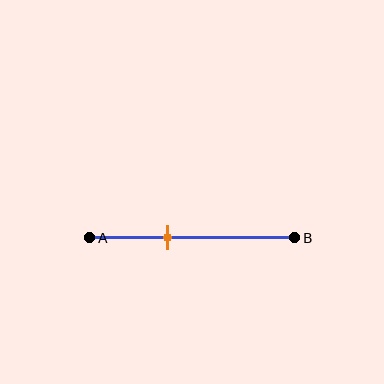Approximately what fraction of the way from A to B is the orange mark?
The orange mark is approximately 40% of the way from A to B.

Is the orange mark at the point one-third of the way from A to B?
No, the mark is at about 40% from A, not at the 33% one-third point.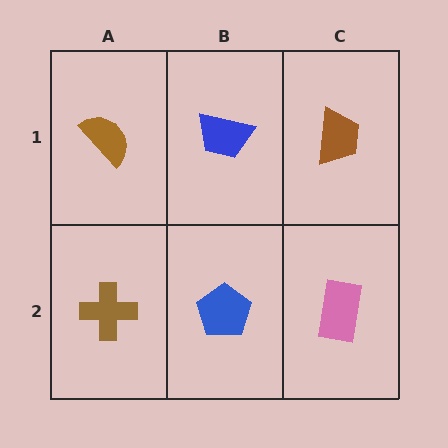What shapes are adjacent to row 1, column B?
A blue pentagon (row 2, column B), a brown semicircle (row 1, column A), a brown trapezoid (row 1, column C).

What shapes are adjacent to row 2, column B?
A blue trapezoid (row 1, column B), a brown cross (row 2, column A), a pink rectangle (row 2, column C).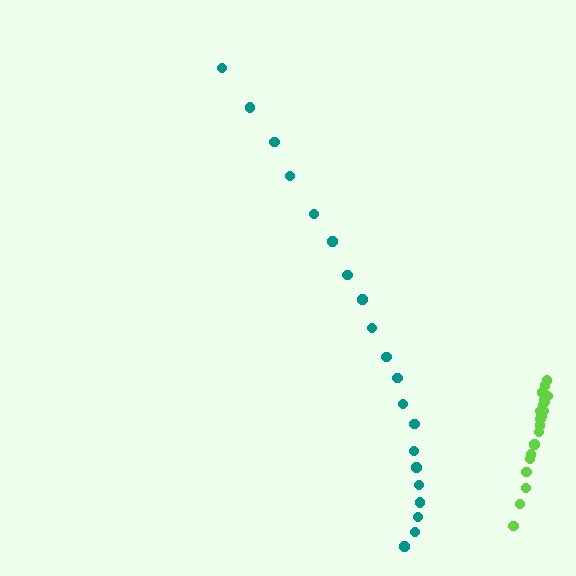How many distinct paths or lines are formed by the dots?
There are 2 distinct paths.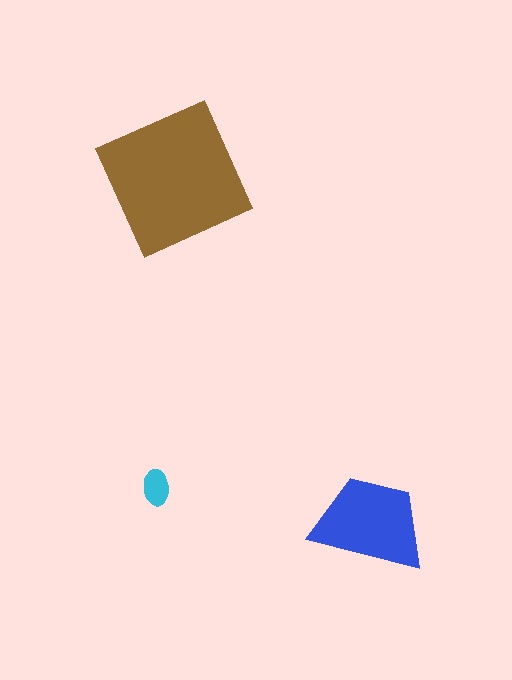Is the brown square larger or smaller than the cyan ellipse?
Larger.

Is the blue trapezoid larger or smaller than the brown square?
Smaller.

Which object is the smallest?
The cyan ellipse.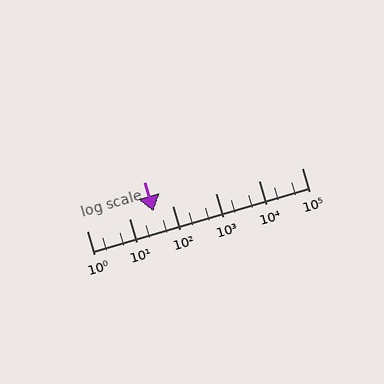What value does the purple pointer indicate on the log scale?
The pointer indicates approximately 36.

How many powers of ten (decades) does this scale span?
The scale spans 5 decades, from 1 to 100000.